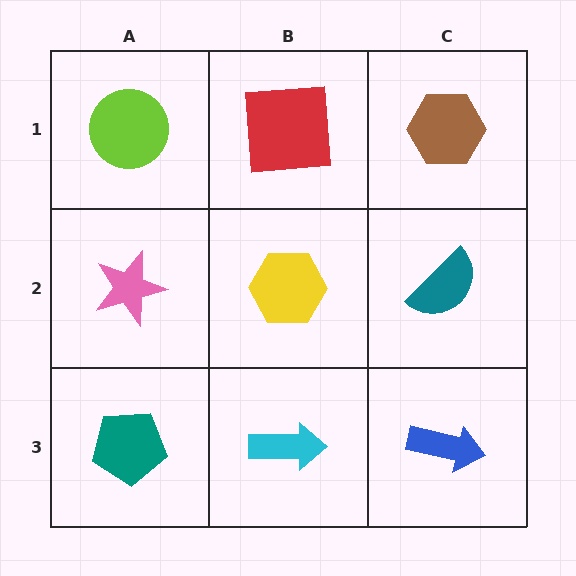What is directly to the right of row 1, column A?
A red square.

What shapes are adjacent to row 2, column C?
A brown hexagon (row 1, column C), a blue arrow (row 3, column C), a yellow hexagon (row 2, column B).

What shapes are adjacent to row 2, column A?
A lime circle (row 1, column A), a teal pentagon (row 3, column A), a yellow hexagon (row 2, column B).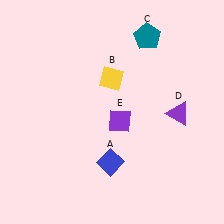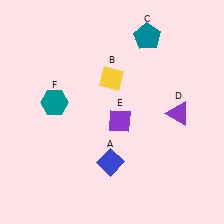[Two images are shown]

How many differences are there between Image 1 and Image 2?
There is 1 difference between the two images.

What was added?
A teal hexagon (F) was added in Image 2.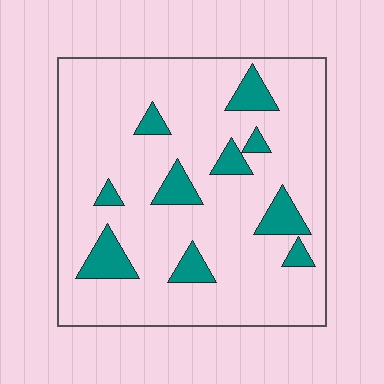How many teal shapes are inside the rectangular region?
10.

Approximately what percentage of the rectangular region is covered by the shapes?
Approximately 15%.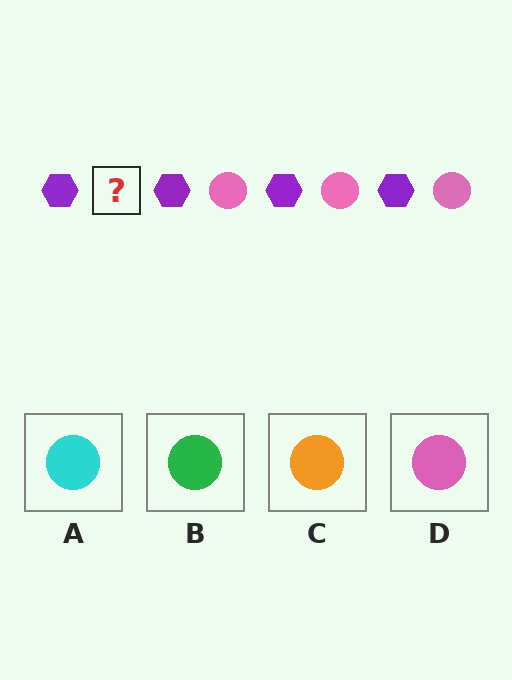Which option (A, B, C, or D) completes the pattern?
D.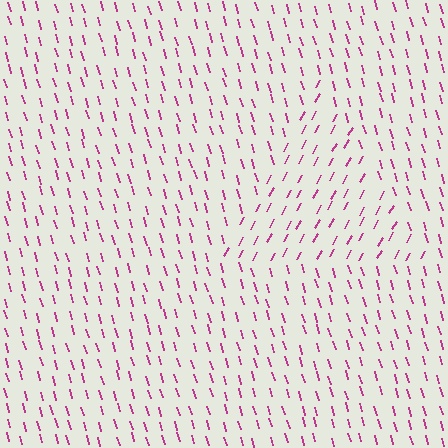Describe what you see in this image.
The image is filled with small magenta line segments. A triangle region in the image has lines oriented differently from the surrounding lines, creating a visible texture boundary.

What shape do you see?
I see a triangle.